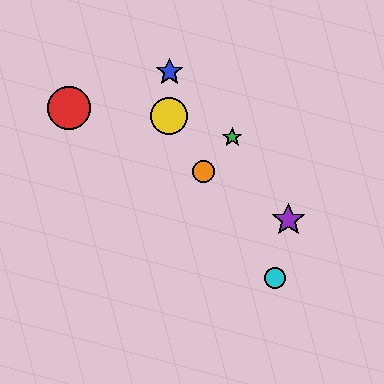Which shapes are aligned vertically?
The blue star, the yellow circle are aligned vertically.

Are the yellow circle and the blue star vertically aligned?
Yes, both are at x≈169.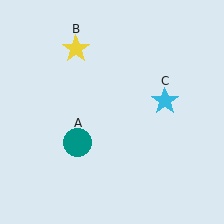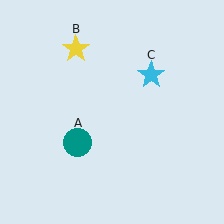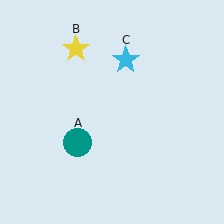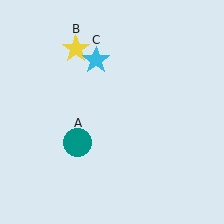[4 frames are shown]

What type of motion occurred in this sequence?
The cyan star (object C) rotated counterclockwise around the center of the scene.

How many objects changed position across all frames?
1 object changed position: cyan star (object C).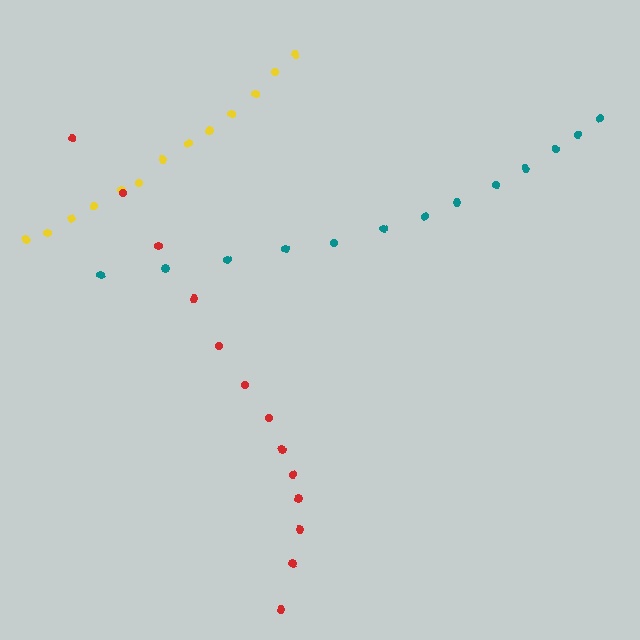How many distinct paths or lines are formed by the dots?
There are 3 distinct paths.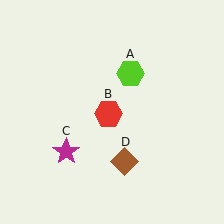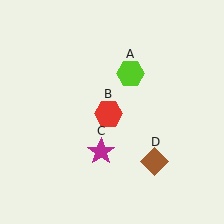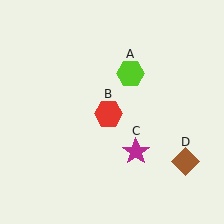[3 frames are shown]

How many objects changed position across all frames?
2 objects changed position: magenta star (object C), brown diamond (object D).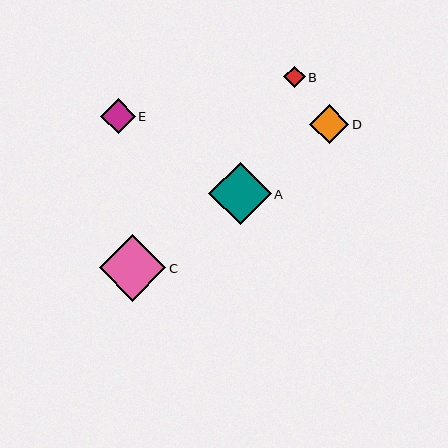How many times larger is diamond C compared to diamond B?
Diamond C is approximately 3.1 times the size of diamond B.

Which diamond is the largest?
Diamond C is the largest with a size of approximately 66 pixels.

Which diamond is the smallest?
Diamond B is the smallest with a size of approximately 21 pixels.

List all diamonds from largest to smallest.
From largest to smallest: C, A, D, E, B.